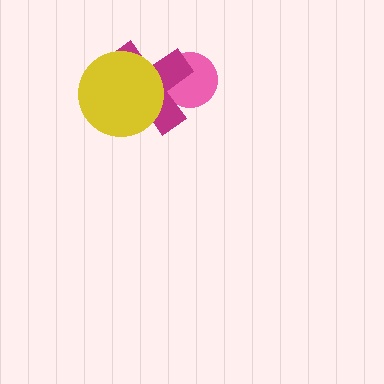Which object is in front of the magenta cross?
The yellow circle is in front of the magenta cross.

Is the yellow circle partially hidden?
No, no other shape covers it.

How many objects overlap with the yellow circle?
1 object overlaps with the yellow circle.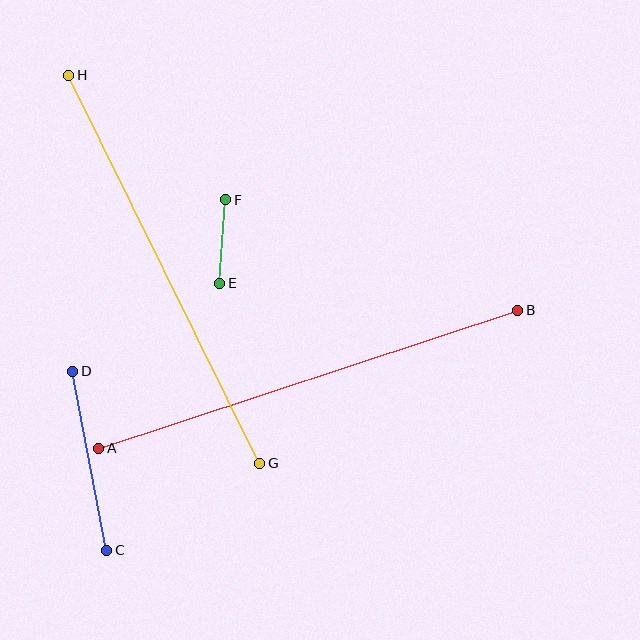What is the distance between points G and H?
The distance is approximately 433 pixels.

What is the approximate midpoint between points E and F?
The midpoint is at approximately (223, 242) pixels.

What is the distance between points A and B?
The distance is approximately 441 pixels.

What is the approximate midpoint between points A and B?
The midpoint is at approximately (308, 379) pixels.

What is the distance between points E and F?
The distance is approximately 84 pixels.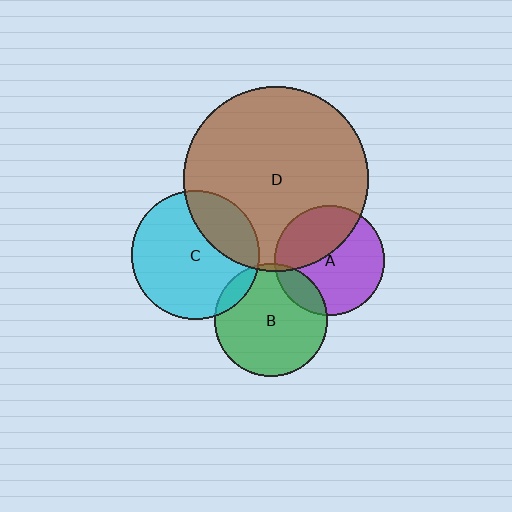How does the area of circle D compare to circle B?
Approximately 2.7 times.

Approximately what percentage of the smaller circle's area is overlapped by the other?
Approximately 10%.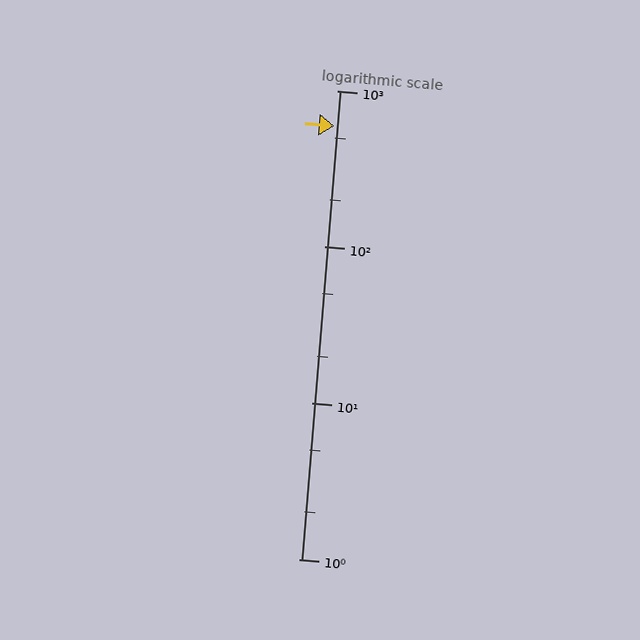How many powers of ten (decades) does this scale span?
The scale spans 3 decades, from 1 to 1000.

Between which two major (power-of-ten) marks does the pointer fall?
The pointer is between 100 and 1000.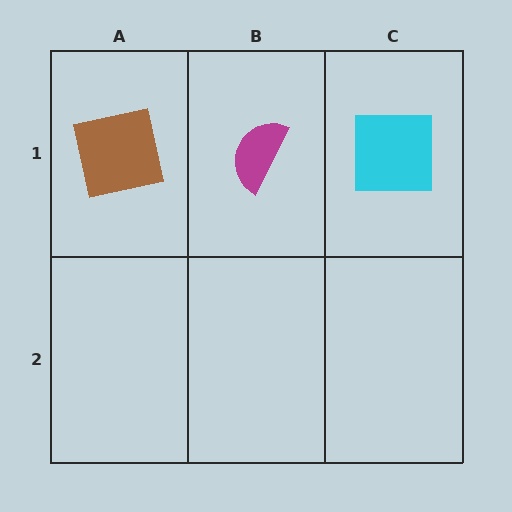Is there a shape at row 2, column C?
No, that cell is empty.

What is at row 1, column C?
A cyan square.